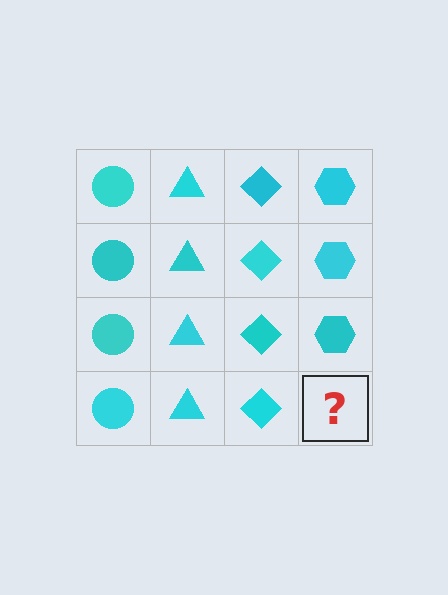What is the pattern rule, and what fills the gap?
The rule is that each column has a consistent shape. The gap should be filled with a cyan hexagon.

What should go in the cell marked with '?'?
The missing cell should contain a cyan hexagon.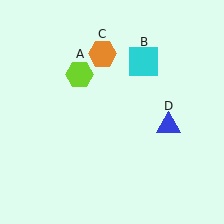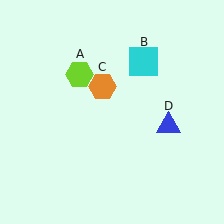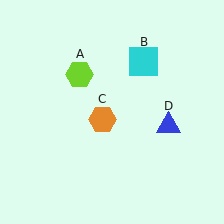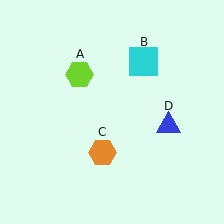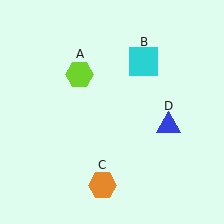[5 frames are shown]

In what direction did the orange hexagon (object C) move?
The orange hexagon (object C) moved down.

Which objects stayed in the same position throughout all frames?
Lime hexagon (object A) and cyan square (object B) and blue triangle (object D) remained stationary.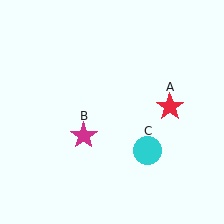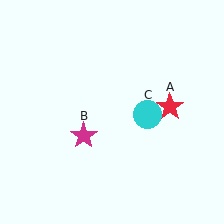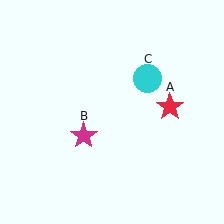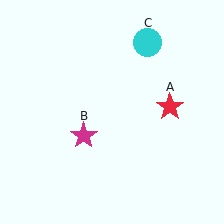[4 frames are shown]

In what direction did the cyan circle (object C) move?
The cyan circle (object C) moved up.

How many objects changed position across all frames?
1 object changed position: cyan circle (object C).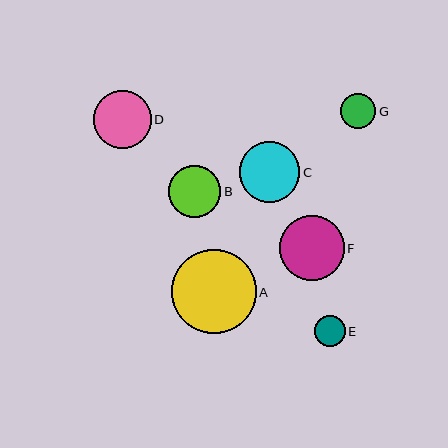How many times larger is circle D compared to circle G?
Circle D is approximately 1.6 times the size of circle G.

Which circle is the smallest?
Circle E is the smallest with a size of approximately 30 pixels.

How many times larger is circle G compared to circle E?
Circle G is approximately 1.2 times the size of circle E.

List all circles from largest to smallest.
From largest to smallest: A, F, C, D, B, G, E.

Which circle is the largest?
Circle A is the largest with a size of approximately 84 pixels.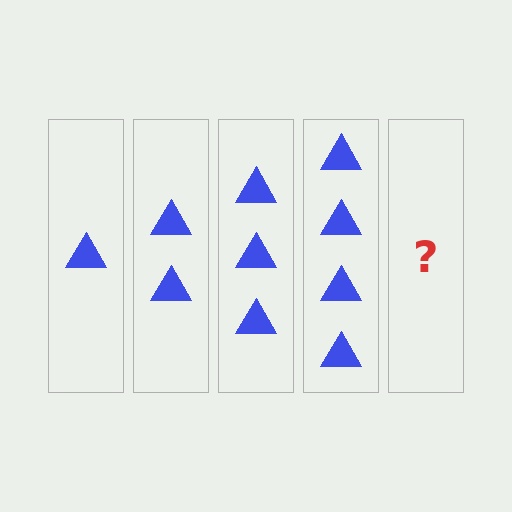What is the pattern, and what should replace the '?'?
The pattern is that each step adds one more triangle. The '?' should be 5 triangles.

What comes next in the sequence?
The next element should be 5 triangles.